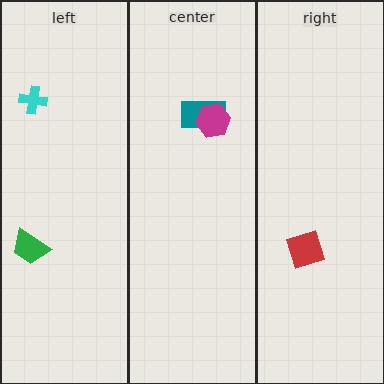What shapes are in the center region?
The teal rectangle, the magenta hexagon.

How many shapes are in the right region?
1.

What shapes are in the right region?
The red diamond.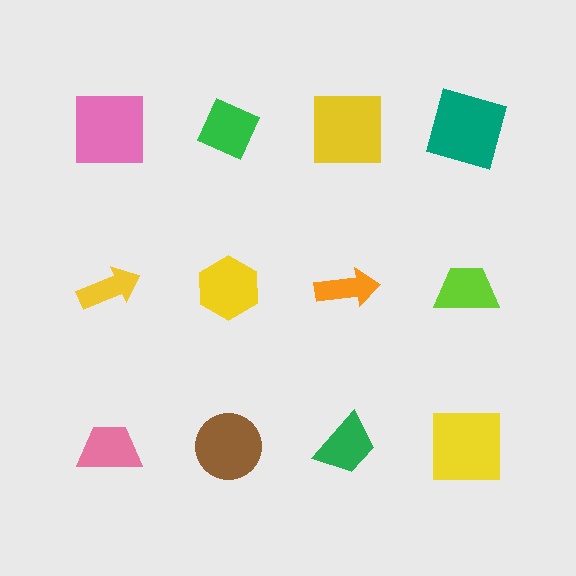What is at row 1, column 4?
A teal square.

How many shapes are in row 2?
4 shapes.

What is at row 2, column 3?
An orange arrow.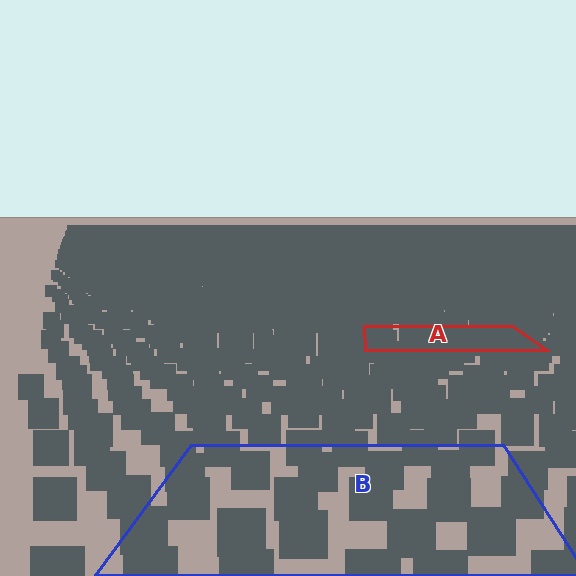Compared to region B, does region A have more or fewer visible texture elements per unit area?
Region A has more texture elements per unit area — they are packed more densely because it is farther away.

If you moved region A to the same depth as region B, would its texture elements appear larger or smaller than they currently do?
They would appear larger. At a closer depth, the same texture elements are projected at a bigger on-screen size.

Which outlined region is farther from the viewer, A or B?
Region A is farther from the viewer — the texture elements inside it appear smaller and more densely packed.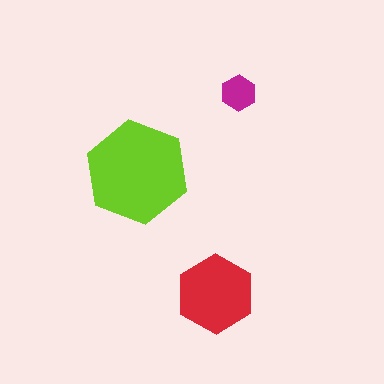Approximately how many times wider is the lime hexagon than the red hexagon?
About 1.5 times wider.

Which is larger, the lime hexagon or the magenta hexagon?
The lime one.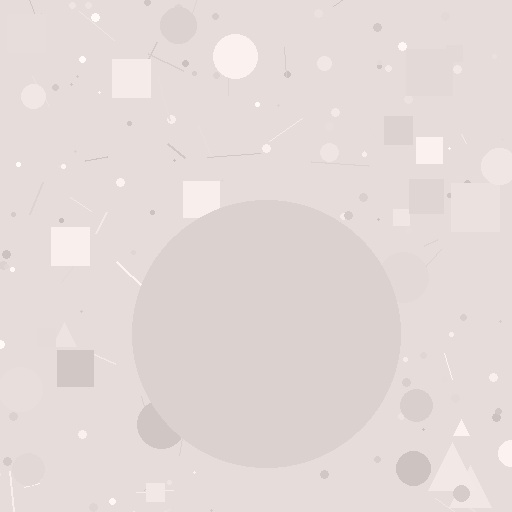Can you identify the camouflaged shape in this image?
The camouflaged shape is a circle.